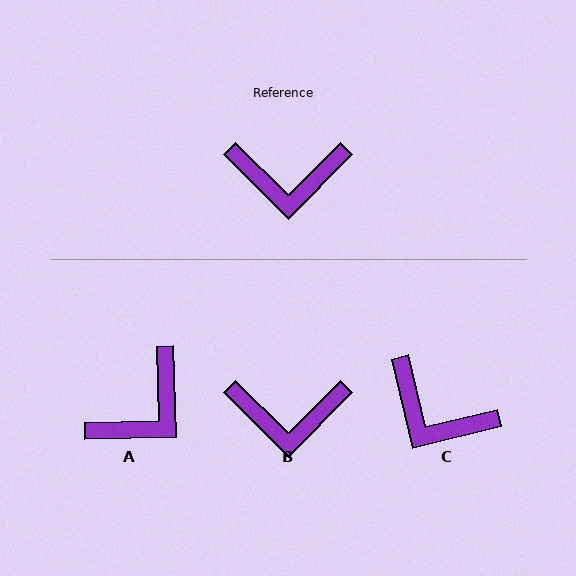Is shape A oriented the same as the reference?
No, it is off by about 47 degrees.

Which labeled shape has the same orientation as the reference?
B.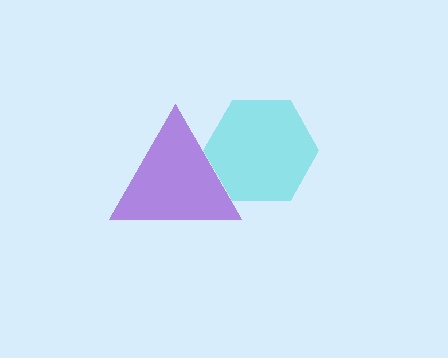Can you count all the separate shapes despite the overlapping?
Yes, there are 2 separate shapes.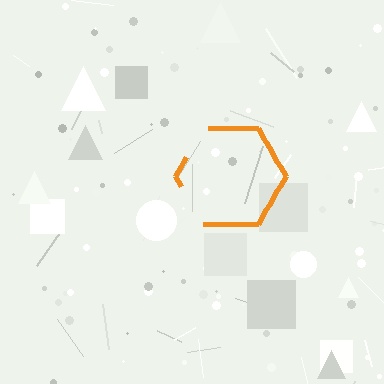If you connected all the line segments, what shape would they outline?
They would outline a hexagon.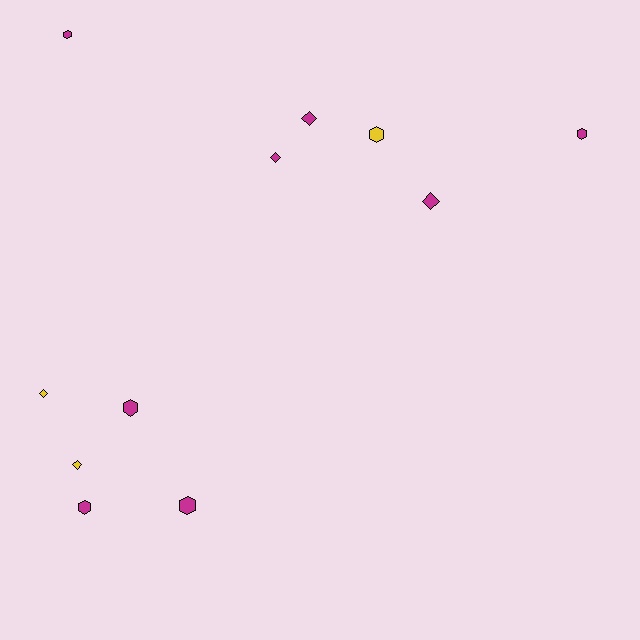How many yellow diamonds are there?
There are 2 yellow diamonds.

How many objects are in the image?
There are 11 objects.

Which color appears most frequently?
Magenta, with 8 objects.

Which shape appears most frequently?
Hexagon, with 6 objects.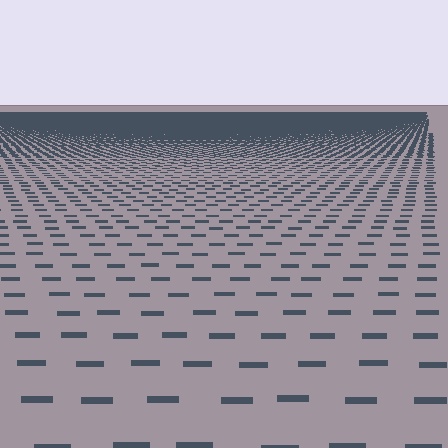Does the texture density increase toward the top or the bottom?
Density increases toward the top.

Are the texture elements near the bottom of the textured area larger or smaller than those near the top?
Larger. Near the bottom, elements are closer to the viewer and appear at a bigger on-screen size.